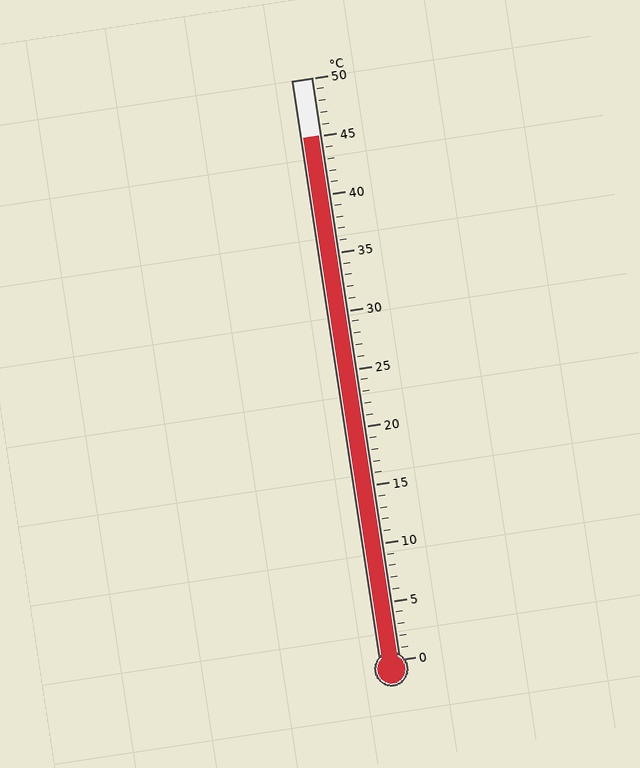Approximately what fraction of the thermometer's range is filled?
The thermometer is filled to approximately 90% of its range.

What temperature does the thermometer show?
The thermometer shows approximately 45°C.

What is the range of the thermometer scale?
The thermometer scale ranges from 0°C to 50°C.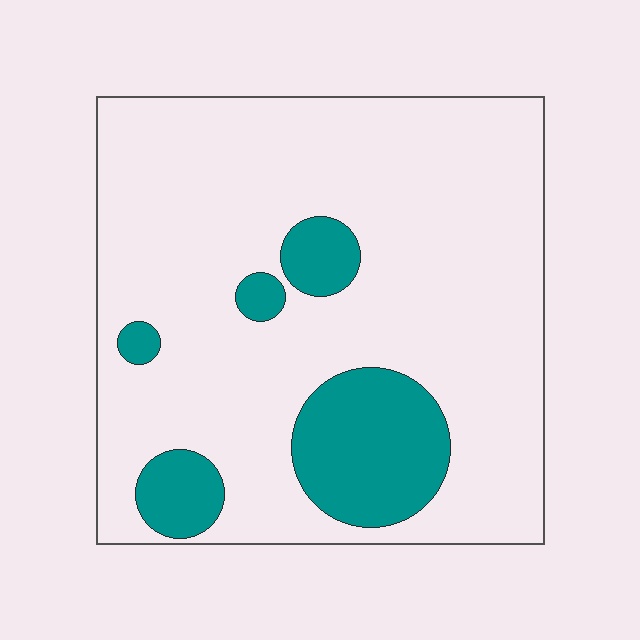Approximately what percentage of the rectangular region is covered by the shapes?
Approximately 15%.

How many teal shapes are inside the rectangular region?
5.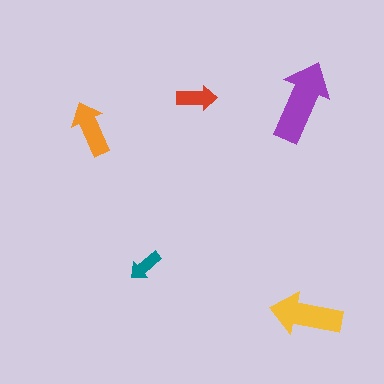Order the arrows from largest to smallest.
the purple one, the yellow one, the orange one, the red one, the teal one.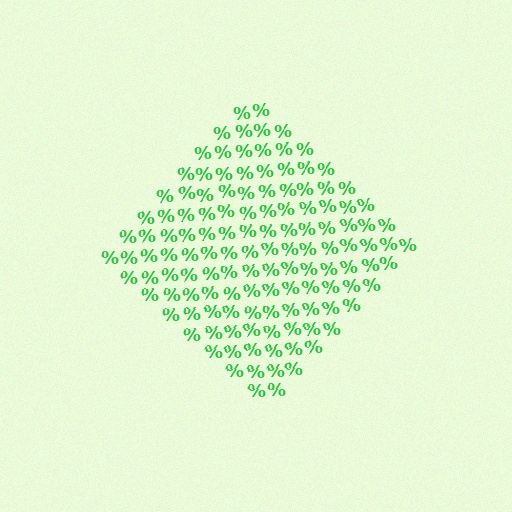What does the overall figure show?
The overall figure shows a diamond.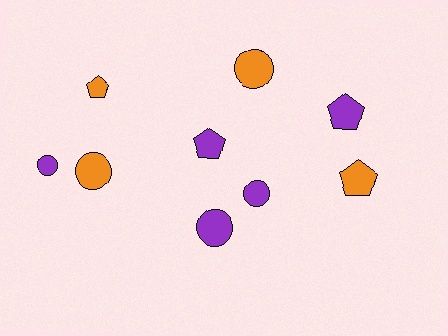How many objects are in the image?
There are 9 objects.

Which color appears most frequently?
Purple, with 5 objects.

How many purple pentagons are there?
There are 2 purple pentagons.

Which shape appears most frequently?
Circle, with 5 objects.